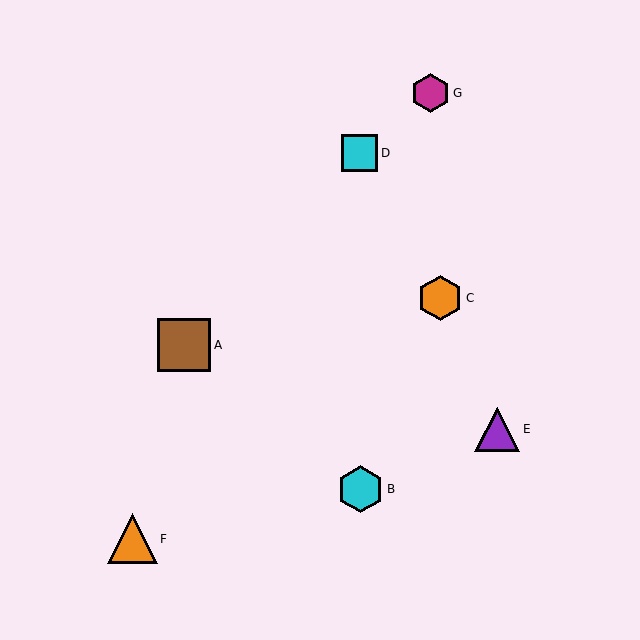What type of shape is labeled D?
Shape D is a cyan square.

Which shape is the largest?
The brown square (labeled A) is the largest.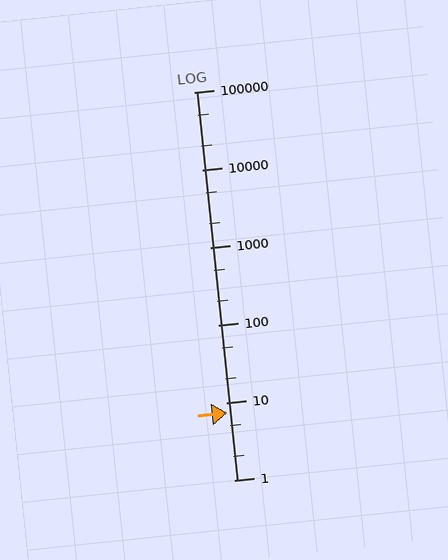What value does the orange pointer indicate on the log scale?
The pointer indicates approximately 7.3.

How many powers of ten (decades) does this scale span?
The scale spans 5 decades, from 1 to 100000.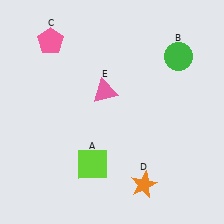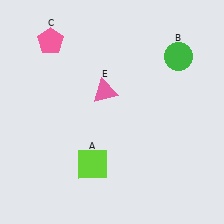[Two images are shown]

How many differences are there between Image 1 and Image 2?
There is 1 difference between the two images.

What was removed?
The orange star (D) was removed in Image 2.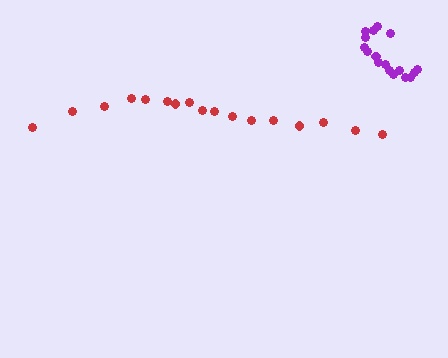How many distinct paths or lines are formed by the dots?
There are 2 distinct paths.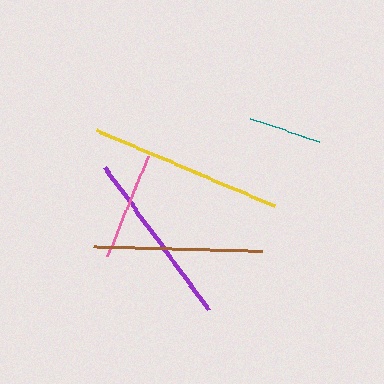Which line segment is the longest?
The yellow line is the longest at approximately 193 pixels.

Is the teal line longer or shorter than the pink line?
The pink line is longer than the teal line.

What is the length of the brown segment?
The brown segment is approximately 168 pixels long.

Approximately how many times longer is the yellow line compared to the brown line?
The yellow line is approximately 1.1 times the length of the brown line.